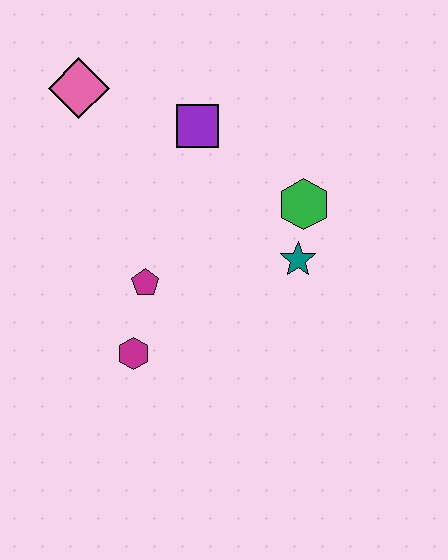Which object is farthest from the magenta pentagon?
The pink diamond is farthest from the magenta pentagon.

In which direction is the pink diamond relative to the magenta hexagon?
The pink diamond is above the magenta hexagon.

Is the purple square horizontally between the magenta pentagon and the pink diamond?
No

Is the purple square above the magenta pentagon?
Yes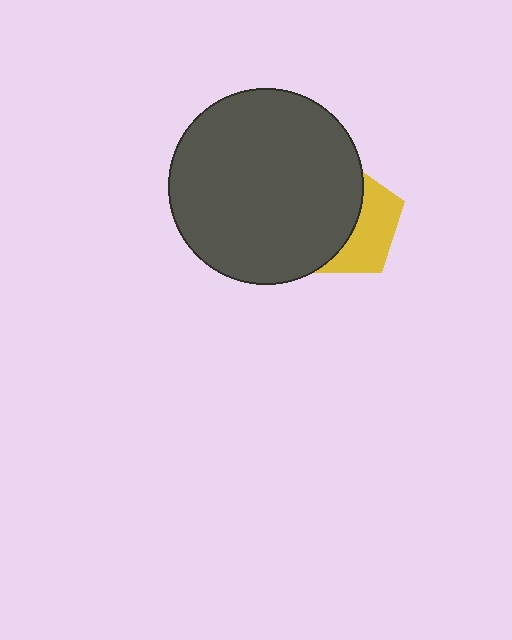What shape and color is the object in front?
The object in front is a dark gray circle.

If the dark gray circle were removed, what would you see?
You would see the complete yellow pentagon.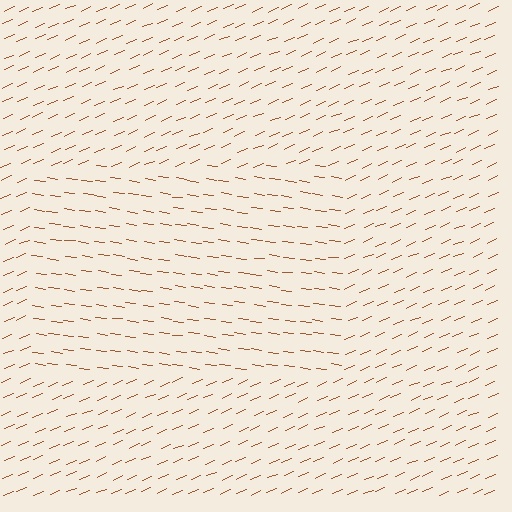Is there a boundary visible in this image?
Yes, there is a texture boundary formed by a change in line orientation.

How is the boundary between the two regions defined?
The boundary is defined purely by a change in line orientation (approximately 31 degrees difference). All lines are the same color and thickness.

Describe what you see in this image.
The image is filled with small brown line segments. A rectangle region in the image has lines oriented differently from the surrounding lines, creating a visible texture boundary.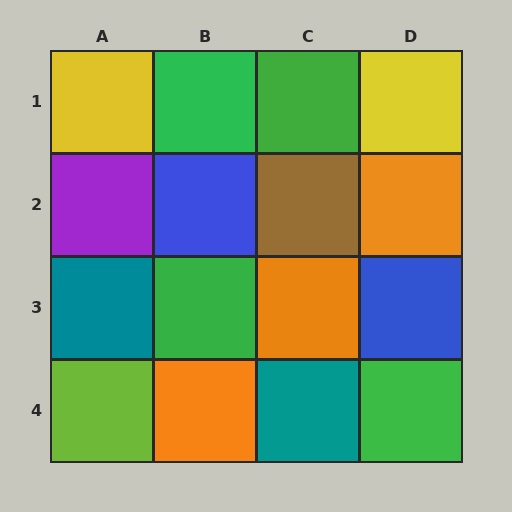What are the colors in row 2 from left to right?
Purple, blue, brown, orange.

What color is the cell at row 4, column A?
Lime.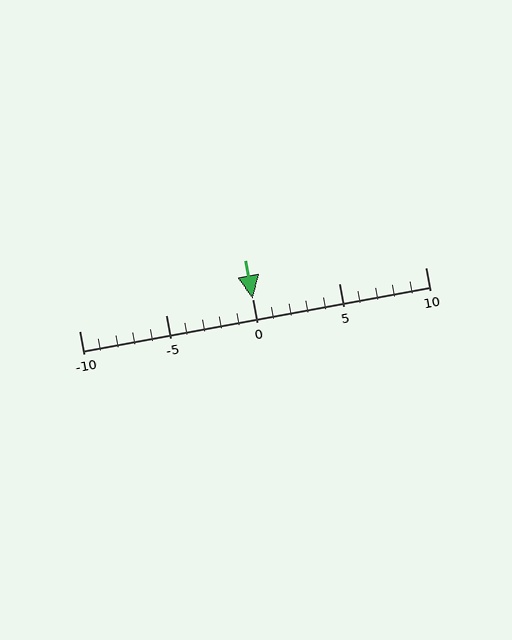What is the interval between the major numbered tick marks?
The major tick marks are spaced 5 units apart.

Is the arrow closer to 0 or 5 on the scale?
The arrow is closer to 0.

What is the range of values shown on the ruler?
The ruler shows values from -10 to 10.